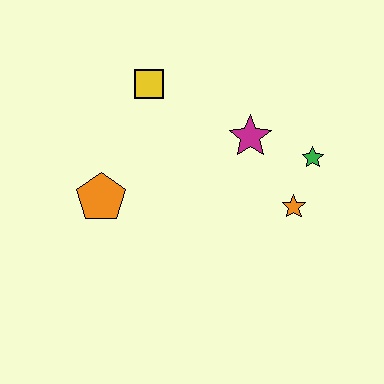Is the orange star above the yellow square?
No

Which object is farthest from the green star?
The orange pentagon is farthest from the green star.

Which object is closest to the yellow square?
The magenta star is closest to the yellow square.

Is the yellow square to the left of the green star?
Yes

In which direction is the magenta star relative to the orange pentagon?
The magenta star is to the right of the orange pentagon.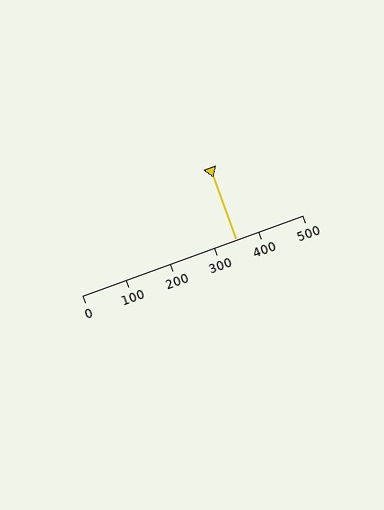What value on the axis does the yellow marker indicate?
The marker indicates approximately 350.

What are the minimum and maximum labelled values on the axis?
The axis runs from 0 to 500.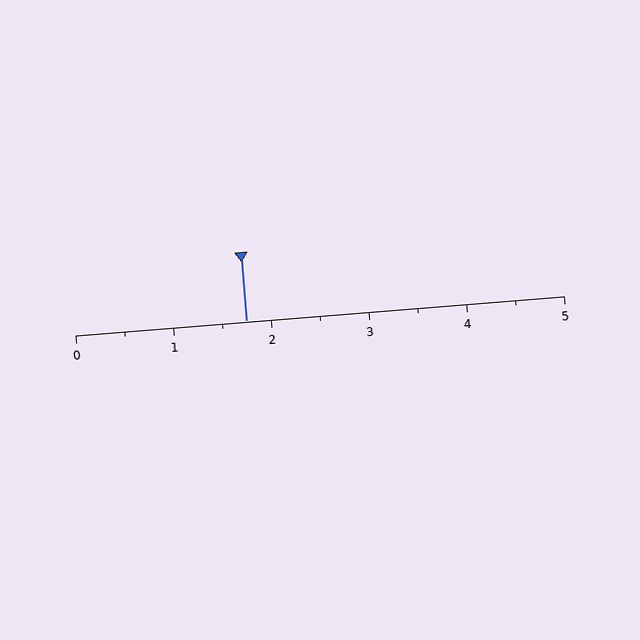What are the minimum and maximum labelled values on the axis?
The axis runs from 0 to 5.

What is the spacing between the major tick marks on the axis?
The major ticks are spaced 1 apart.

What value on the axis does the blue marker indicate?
The marker indicates approximately 1.8.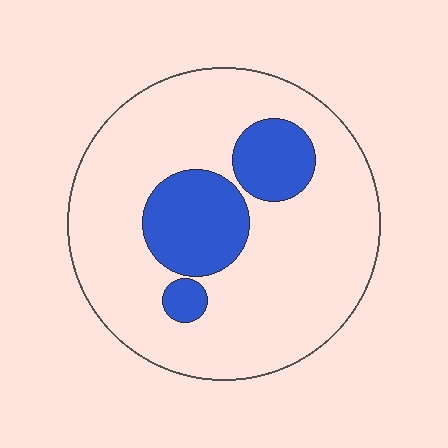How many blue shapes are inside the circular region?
3.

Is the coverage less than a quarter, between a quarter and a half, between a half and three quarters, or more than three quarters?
Less than a quarter.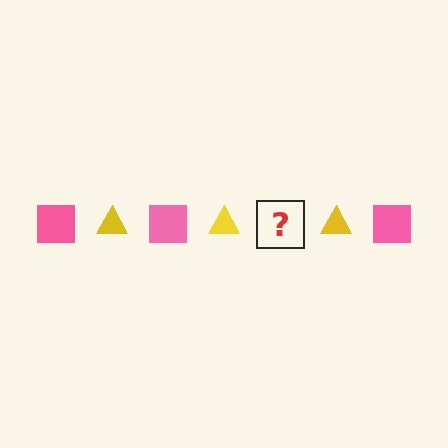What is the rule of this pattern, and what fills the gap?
The rule is that the pattern alternates between pink square and yellow triangle. The gap should be filled with a pink square.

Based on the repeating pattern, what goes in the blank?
The blank should be a pink square.